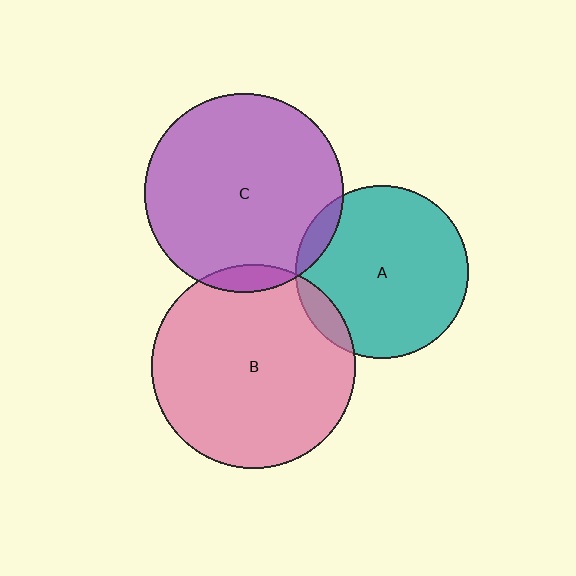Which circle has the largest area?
Circle B (pink).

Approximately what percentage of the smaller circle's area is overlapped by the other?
Approximately 5%.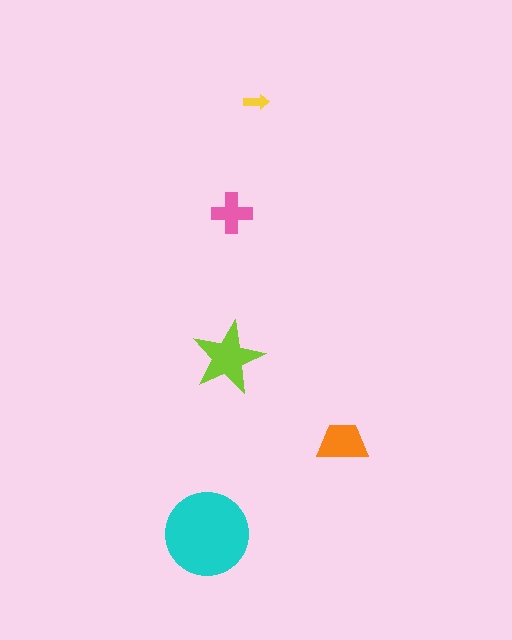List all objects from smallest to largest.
The yellow arrow, the pink cross, the orange trapezoid, the lime star, the cyan circle.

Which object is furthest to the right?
The orange trapezoid is rightmost.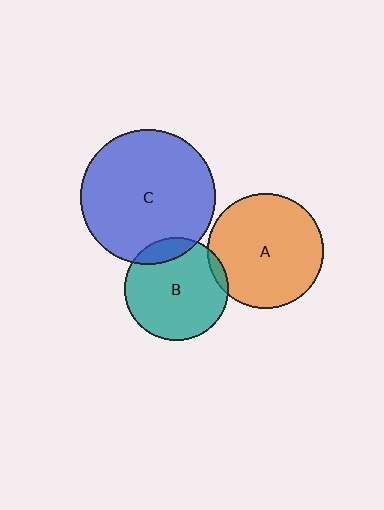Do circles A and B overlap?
Yes.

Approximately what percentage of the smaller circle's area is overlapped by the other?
Approximately 5%.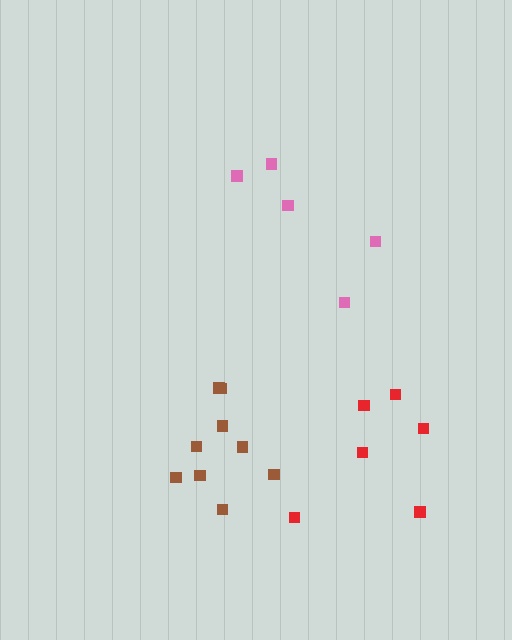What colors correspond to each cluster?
The clusters are colored: pink, brown, red.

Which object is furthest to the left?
The brown cluster is leftmost.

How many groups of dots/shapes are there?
There are 3 groups.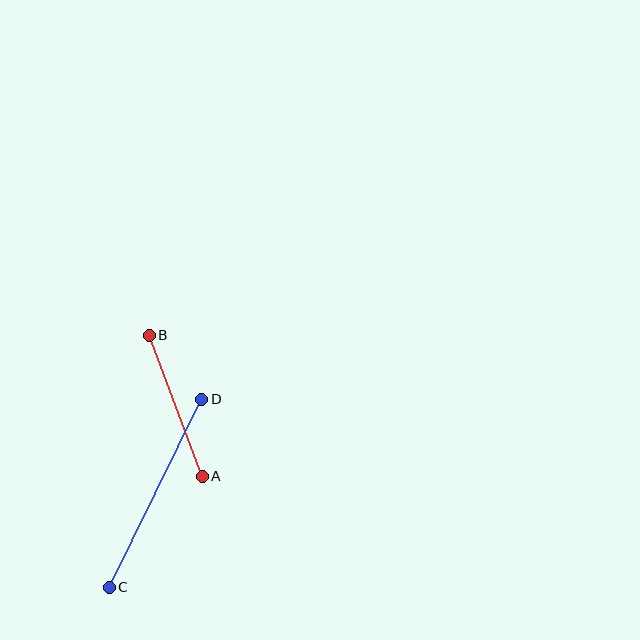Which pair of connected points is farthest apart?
Points C and D are farthest apart.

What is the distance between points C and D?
The distance is approximately 210 pixels.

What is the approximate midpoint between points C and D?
The midpoint is at approximately (156, 493) pixels.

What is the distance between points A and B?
The distance is approximately 151 pixels.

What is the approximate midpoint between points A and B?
The midpoint is at approximately (176, 406) pixels.